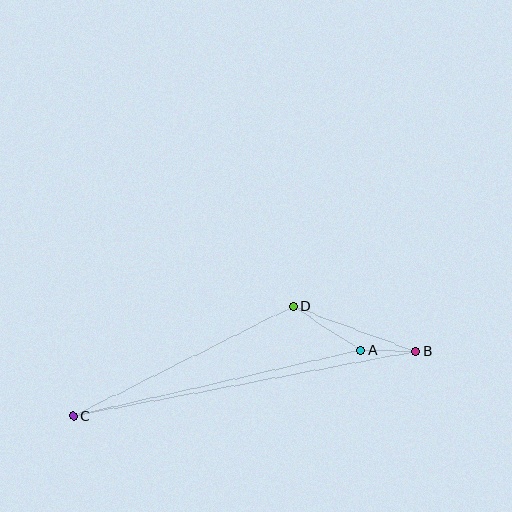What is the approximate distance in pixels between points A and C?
The distance between A and C is approximately 294 pixels.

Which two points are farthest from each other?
Points B and C are farthest from each other.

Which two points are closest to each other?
Points A and B are closest to each other.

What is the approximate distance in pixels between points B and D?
The distance between B and D is approximately 131 pixels.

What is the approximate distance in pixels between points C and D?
The distance between C and D is approximately 246 pixels.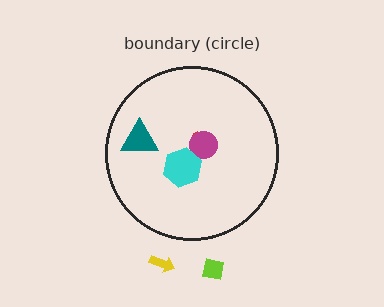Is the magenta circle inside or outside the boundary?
Inside.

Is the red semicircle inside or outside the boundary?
Inside.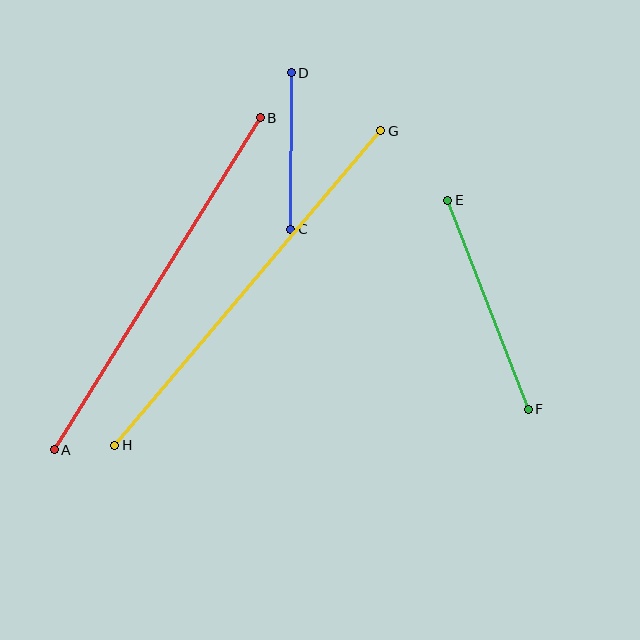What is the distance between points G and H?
The distance is approximately 412 pixels.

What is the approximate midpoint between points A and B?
The midpoint is at approximately (157, 284) pixels.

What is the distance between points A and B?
The distance is approximately 391 pixels.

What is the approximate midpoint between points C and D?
The midpoint is at approximately (291, 151) pixels.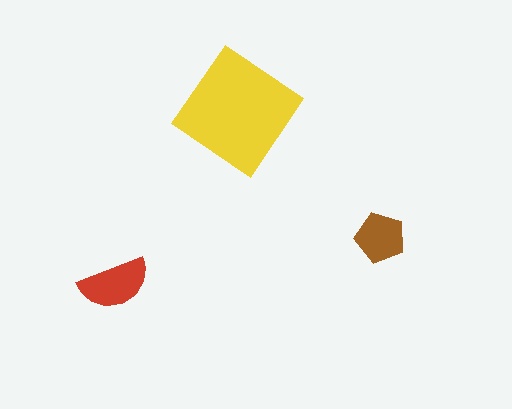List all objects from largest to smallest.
The yellow diamond, the red semicircle, the brown pentagon.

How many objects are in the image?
There are 3 objects in the image.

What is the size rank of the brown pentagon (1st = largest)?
3rd.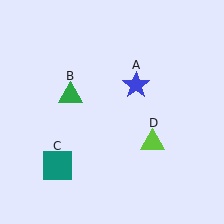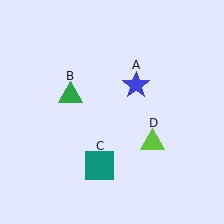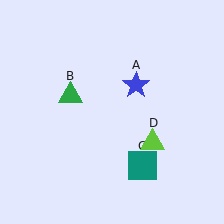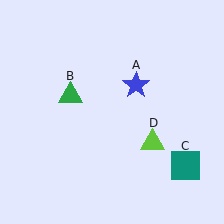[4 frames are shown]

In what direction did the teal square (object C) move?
The teal square (object C) moved right.